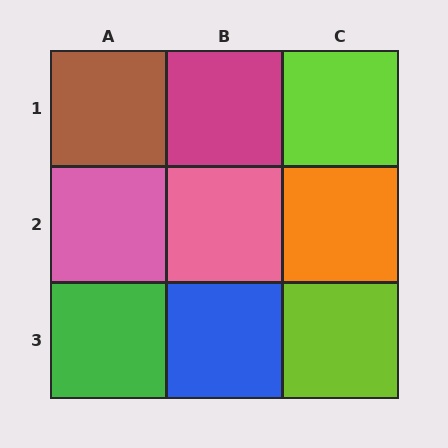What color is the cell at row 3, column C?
Lime.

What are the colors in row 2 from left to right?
Pink, pink, orange.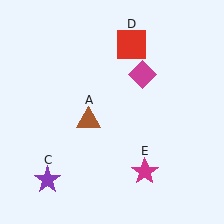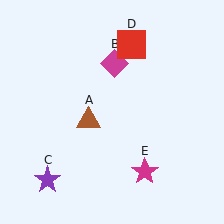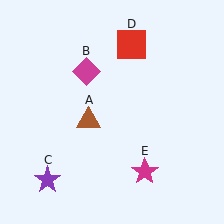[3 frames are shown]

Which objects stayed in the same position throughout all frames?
Brown triangle (object A) and purple star (object C) and red square (object D) and magenta star (object E) remained stationary.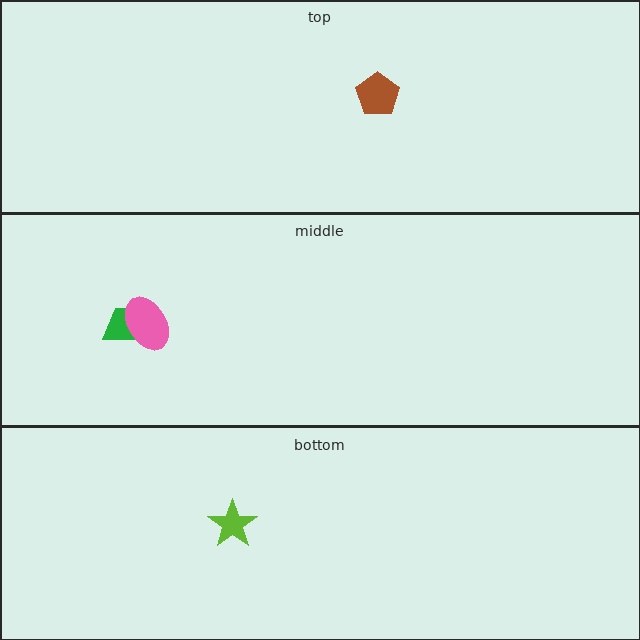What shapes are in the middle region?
The green trapezoid, the pink ellipse.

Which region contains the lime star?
The bottom region.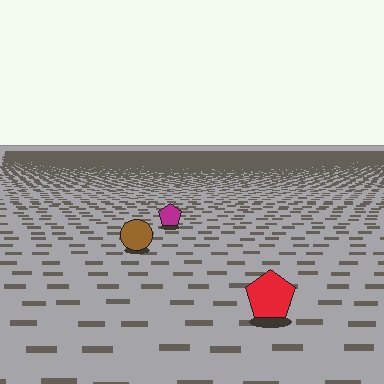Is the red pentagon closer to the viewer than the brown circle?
Yes. The red pentagon is closer — you can tell from the texture gradient: the ground texture is coarser near it.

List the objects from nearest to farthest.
From nearest to farthest: the red pentagon, the brown circle, the magenta pentagon.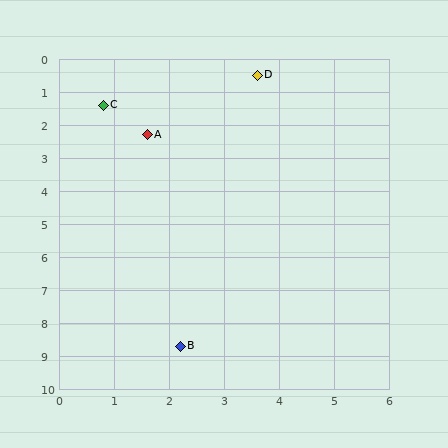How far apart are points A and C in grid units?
Points A and C are about 1.2 grid units apart.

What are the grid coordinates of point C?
Point C is at approximately (0.8, 1.4).